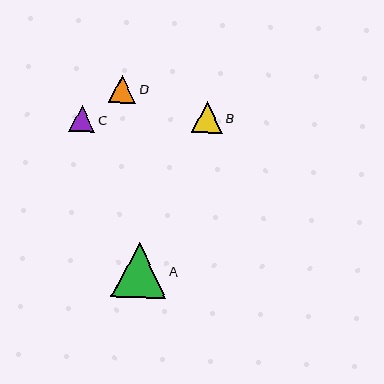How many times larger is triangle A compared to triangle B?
Triangle A is approximately 1.8 times the size of triangle B.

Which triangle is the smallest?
Triangle C is the smallest with a size of approximately 26 pixels.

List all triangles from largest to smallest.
From largest to smallest: A, B, D, C.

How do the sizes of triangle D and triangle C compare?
Triangle D and triangle C are approximately the same size.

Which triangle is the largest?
Triangle A is the largest with a size of approximately 55 pixels.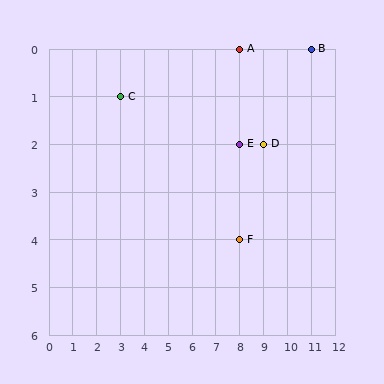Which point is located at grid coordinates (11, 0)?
Point B is at (11, 0).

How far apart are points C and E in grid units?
Points C and E are 5 columns and 1 row apart (about 5.1 grid units diagonally).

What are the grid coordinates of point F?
Point F is at grid coordinates (8, 4).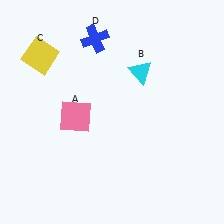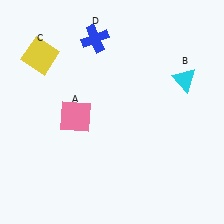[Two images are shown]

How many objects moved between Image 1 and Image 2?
1 object moved between the two images.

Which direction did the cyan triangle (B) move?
The cyan triangle (B) moved right.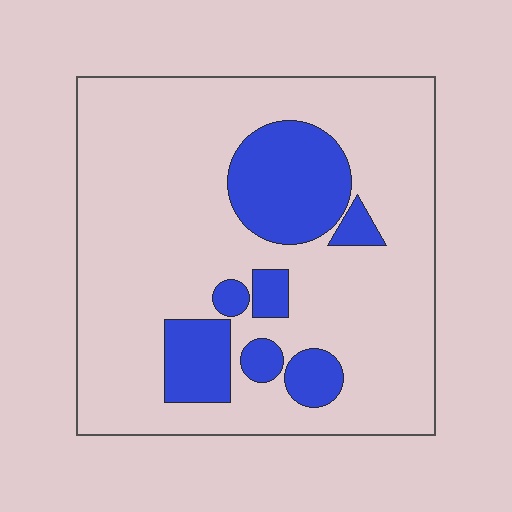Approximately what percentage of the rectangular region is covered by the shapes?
Approximately 20%.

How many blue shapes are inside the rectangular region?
7.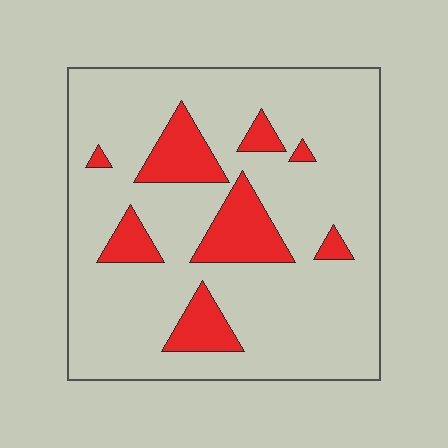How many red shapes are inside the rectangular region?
8.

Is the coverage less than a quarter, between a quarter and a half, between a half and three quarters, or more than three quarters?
Less than a quarter.